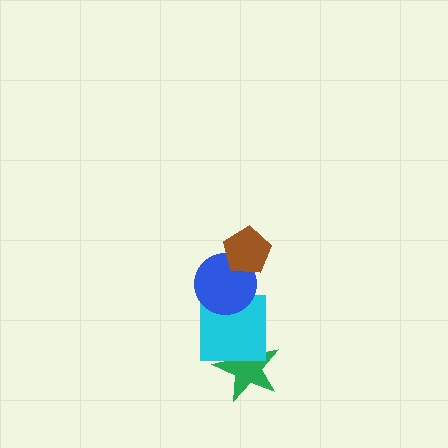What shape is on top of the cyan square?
The blue circle is on top of the cyan square.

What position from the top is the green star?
The green star is 4th from the top.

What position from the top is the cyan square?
The cyan square is 3rd from the top.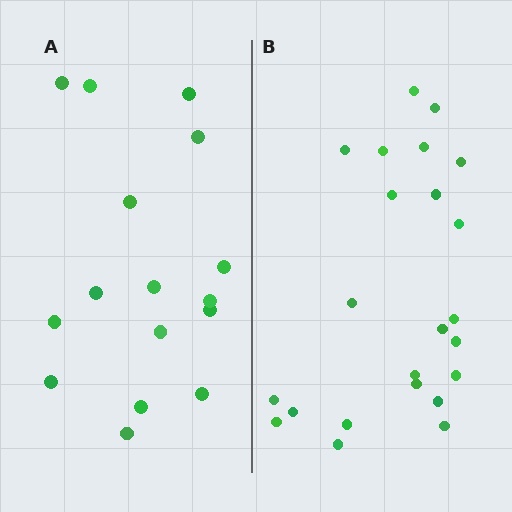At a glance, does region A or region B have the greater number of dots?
Region B (the right region) has more dots.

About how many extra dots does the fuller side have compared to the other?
Region B has roughly 8 or so more dots than region A.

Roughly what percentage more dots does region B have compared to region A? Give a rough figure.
About 45% more.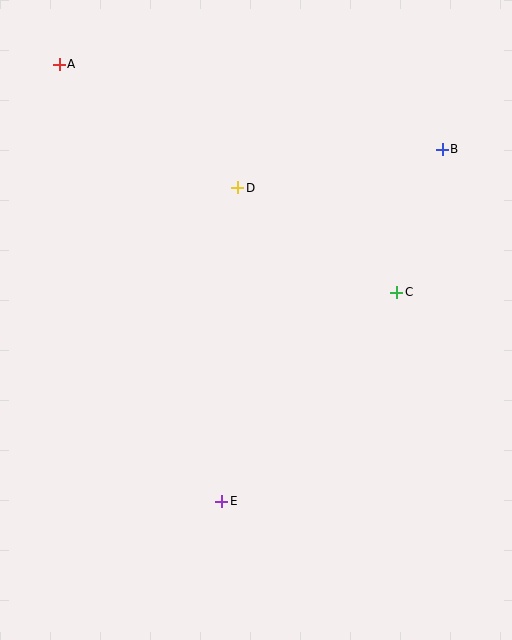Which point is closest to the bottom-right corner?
Point E is closest to the bottom-right corner.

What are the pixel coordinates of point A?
Point A is at (59, 64).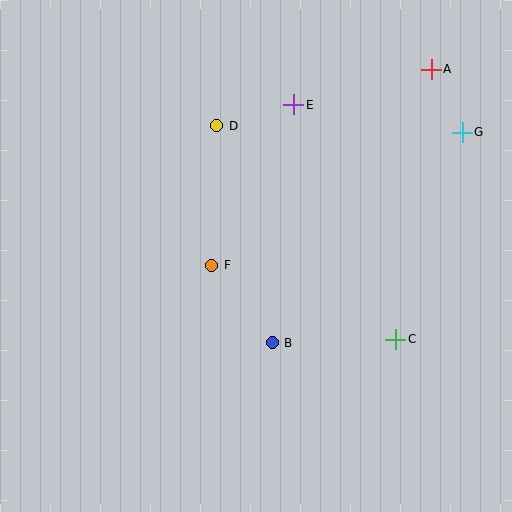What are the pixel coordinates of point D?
Point D is at (217, 126).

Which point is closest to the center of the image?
Point F at (212, 265) is closest to the center.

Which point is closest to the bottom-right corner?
Point C is closest to the bottom-right corner.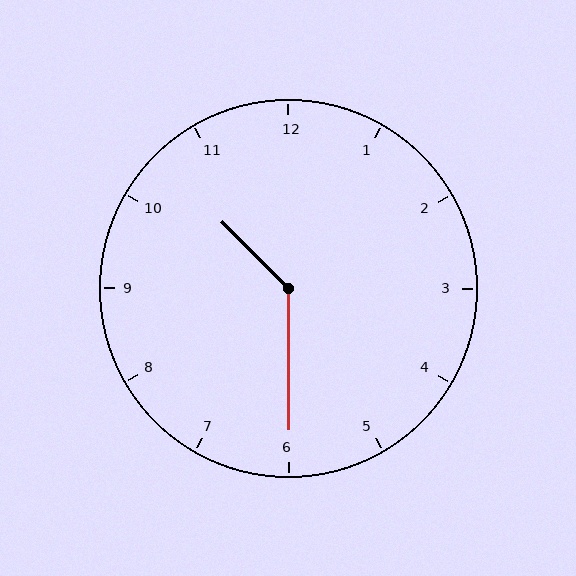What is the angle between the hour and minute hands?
Approximately 135 degrees.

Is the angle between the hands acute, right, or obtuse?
It is obtuse.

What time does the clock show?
10:30.